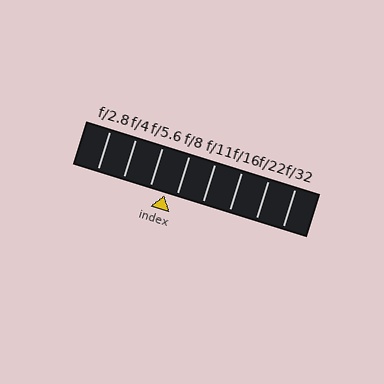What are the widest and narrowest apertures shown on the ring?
The widest aperture shown is f/2.8 and the narrowest is f/32.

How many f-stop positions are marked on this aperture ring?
There are 8 f-stop positions marked.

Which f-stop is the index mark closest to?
The index mark is closest to f/8.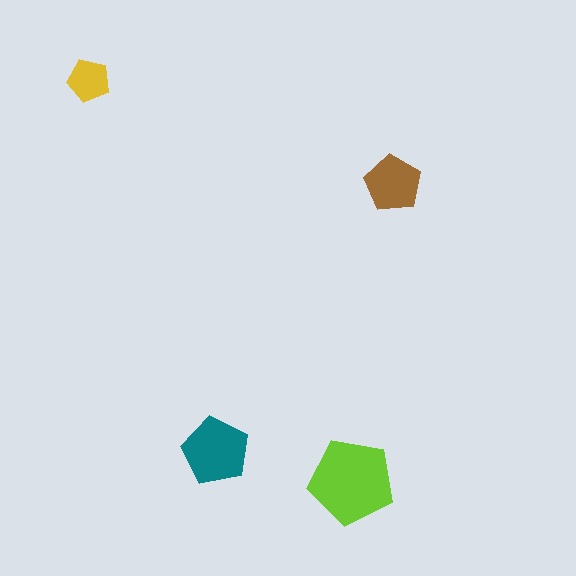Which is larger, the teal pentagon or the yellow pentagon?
The teal one.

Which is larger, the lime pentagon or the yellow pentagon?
The lime one.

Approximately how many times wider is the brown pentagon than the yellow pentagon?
About 1.5 times wider.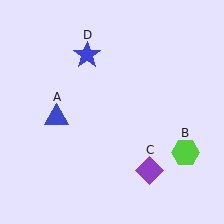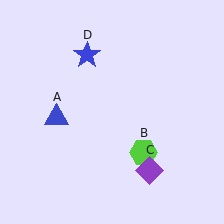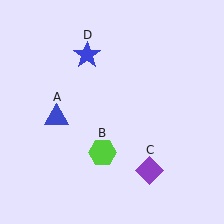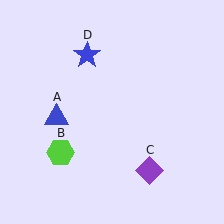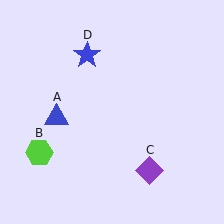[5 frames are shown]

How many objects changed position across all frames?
1 object changed position: lime hexagon (object B).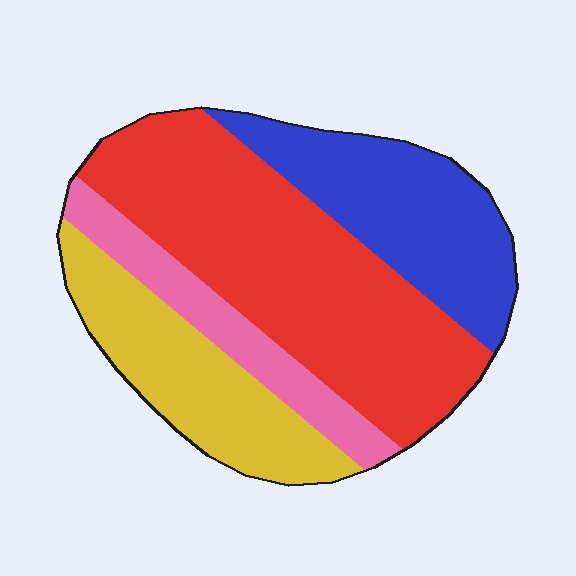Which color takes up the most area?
Red, at roughly 45%.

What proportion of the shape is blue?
Blue takes up about one quarter (1/4) of the shape.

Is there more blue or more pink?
Blue.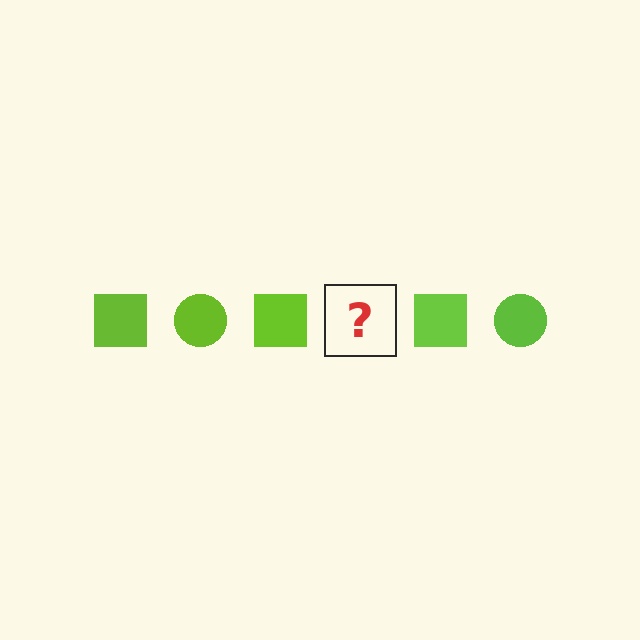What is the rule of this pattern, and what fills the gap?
The rule is that the pattern cycles through square, circle shapes in lime. The gap should be filled with a lime circle.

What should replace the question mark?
The question mark should be replaced with a lime circle.